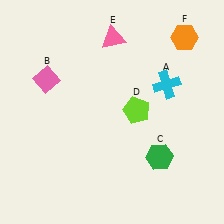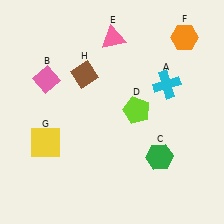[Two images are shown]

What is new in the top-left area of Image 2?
A brown diamond (H) was added in the top-left area of Image 2.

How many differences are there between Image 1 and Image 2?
There are 2 differences between the two images.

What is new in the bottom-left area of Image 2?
A yellow square (G) was added in the bottom-left area of Image 2.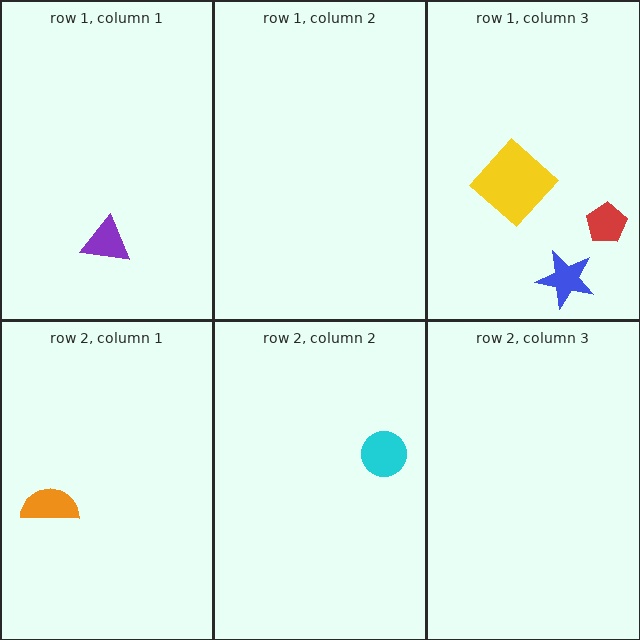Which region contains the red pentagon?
The row 1, column 3 region.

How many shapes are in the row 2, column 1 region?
1.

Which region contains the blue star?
The row 1, column 3 region.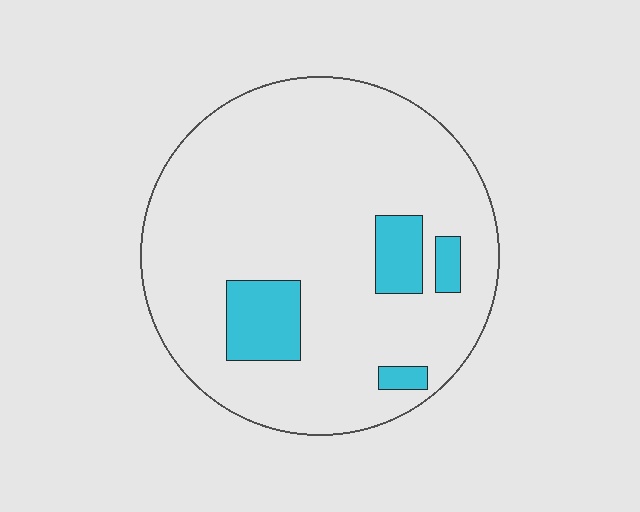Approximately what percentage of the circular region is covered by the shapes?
Approximately 10%.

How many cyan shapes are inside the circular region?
4.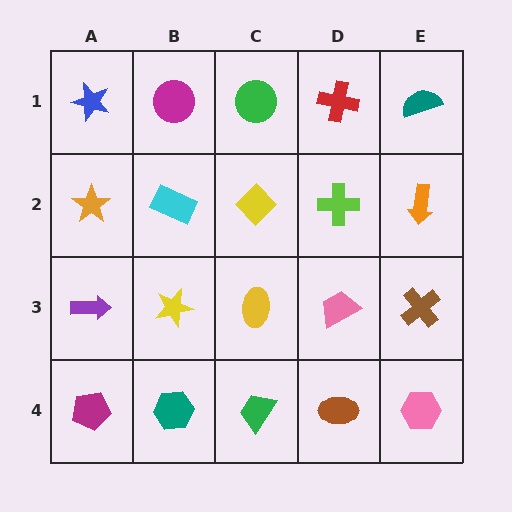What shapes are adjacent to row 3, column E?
An orange arrow (row 2, column E), a pink hexagon (row 4, column E), a pink trapezoid (row 3, column D).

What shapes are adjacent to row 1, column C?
A yellow diamond (row 2, column C), a magenta circle (row 1, column B), a red cross (row 1, column D).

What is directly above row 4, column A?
A purple arrow.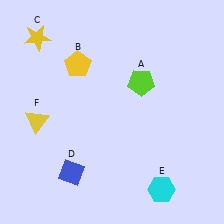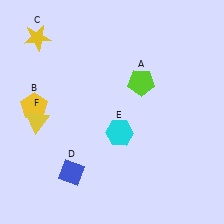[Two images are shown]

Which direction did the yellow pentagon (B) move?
The yellow pentagon (B) moved left.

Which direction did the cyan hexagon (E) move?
The cyan hexagon (E) moved up.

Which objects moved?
The objects that moved are: the yellow pentagon (B), the cyan hexagon (E).